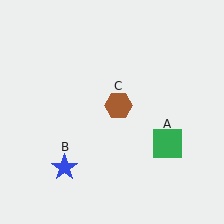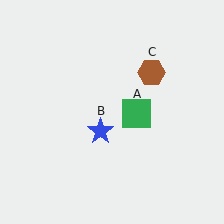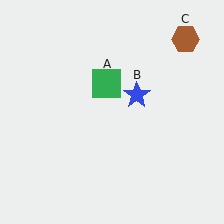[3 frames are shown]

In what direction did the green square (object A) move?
The green square (object A) moved up and to the left.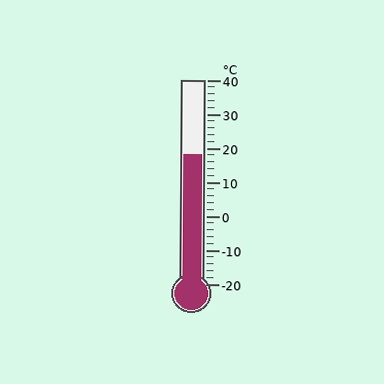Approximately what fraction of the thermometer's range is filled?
The thermometer is filled to approximately 65% of its range.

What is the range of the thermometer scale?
The thermometer scale ranges from -20°C to 40°C.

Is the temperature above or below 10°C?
The temperature is above 10°C.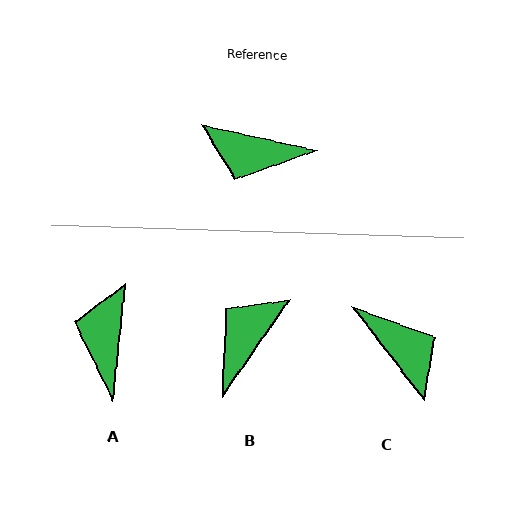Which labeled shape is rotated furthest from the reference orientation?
C, about 140 degrees away.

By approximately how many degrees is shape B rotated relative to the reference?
Approximately 112 degrees clockwise.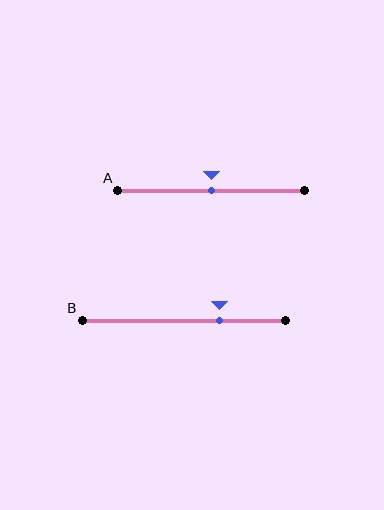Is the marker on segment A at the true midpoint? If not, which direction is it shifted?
Yes, the marker on segment A is at the true midpoint.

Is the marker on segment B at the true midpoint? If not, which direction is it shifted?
No, the marker on segment B is shifted to the right by about 18% of the segment length.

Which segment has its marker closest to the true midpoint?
Segment A has its marker closest to the true midpoint.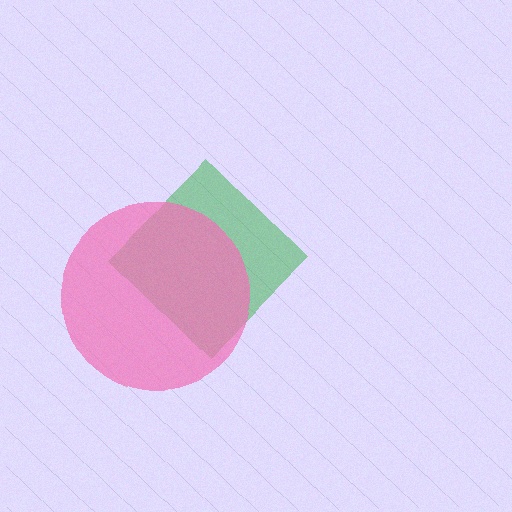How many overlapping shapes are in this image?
There are 2 overlapping shapes in the image.